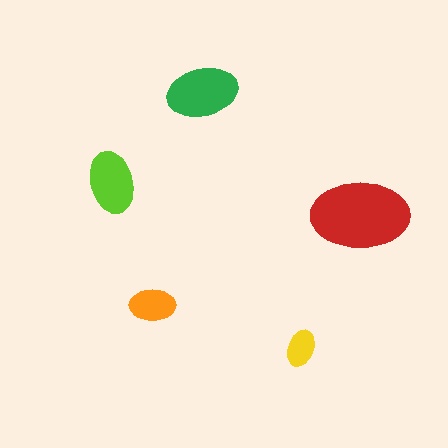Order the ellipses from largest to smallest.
the red one, the green one, the lime one, the orange one, the yellow one.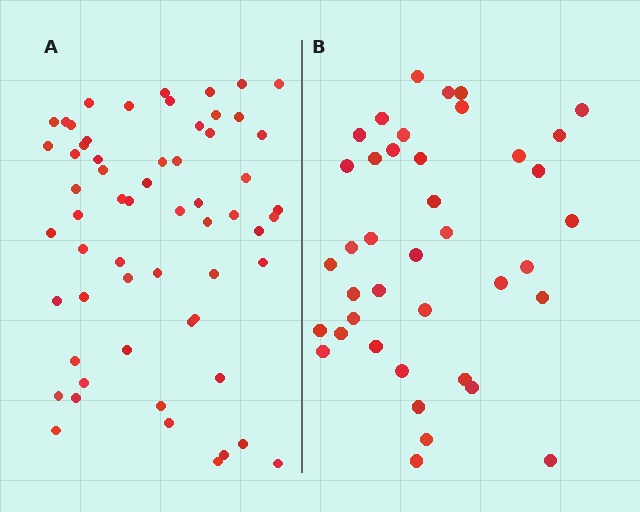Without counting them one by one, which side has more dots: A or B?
Region A (the left region) has more dots.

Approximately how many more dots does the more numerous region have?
Region A has approximately 20 more dots than region B.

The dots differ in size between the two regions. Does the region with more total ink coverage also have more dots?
No. Region B has more total ink coverage because its dots are larger, but region A actually contains more individual dots. Total area can be misleading — the number of items is what matters here.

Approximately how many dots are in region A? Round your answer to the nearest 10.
About 60 dots.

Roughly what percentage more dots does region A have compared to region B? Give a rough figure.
About 50% more.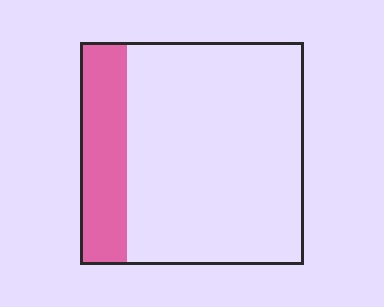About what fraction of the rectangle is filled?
About one fifth (1/5).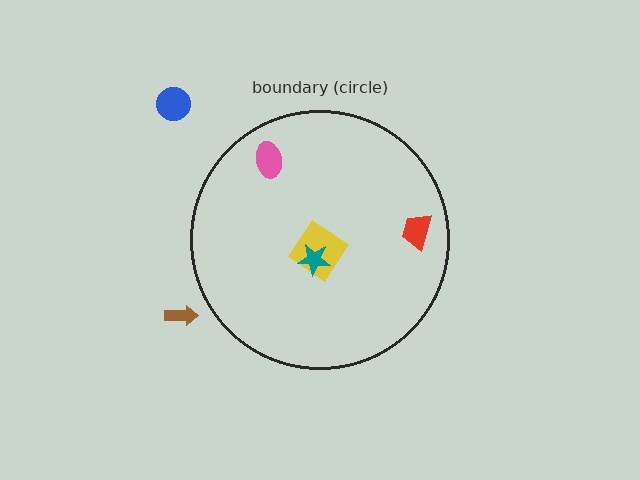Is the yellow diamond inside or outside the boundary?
Inside.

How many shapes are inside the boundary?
4 inside, 2 outside.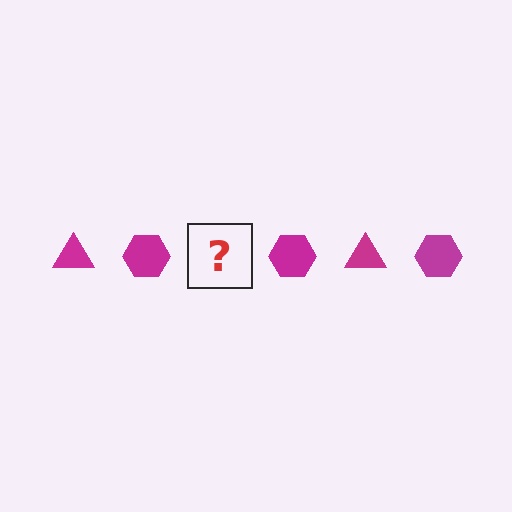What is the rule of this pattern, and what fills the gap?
The rule is that the pattern cycles through triangle, hexagon shapes in magenta. The gap should be filled with a magenta triangle.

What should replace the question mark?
The question mark should be replaced with a magenta triangle.